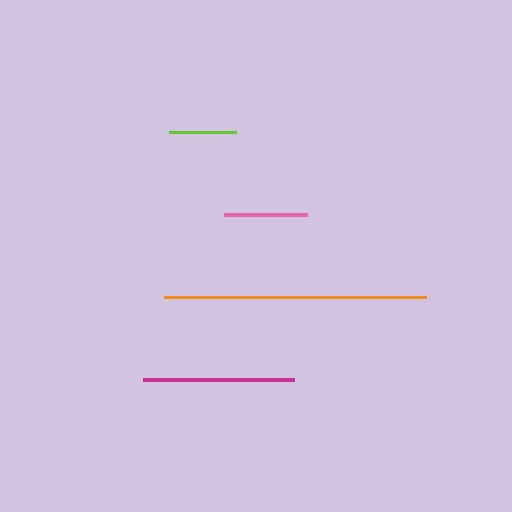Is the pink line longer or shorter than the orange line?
The orange line is longer than the pink line.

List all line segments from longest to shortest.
From longest to shortest: orange, magenta, pink, lime.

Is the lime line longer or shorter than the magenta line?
The magenta line is longer than the lime line.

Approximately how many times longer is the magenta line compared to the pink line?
The magenta line is approximately 1.8 times the length of the pink line.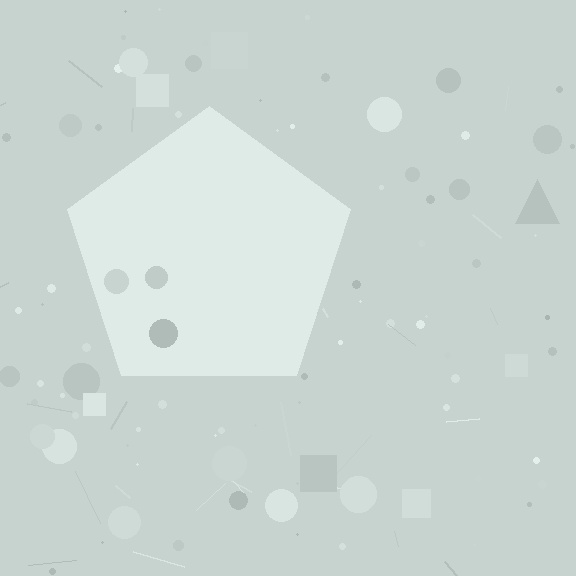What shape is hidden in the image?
A pentagon is hidden in the image.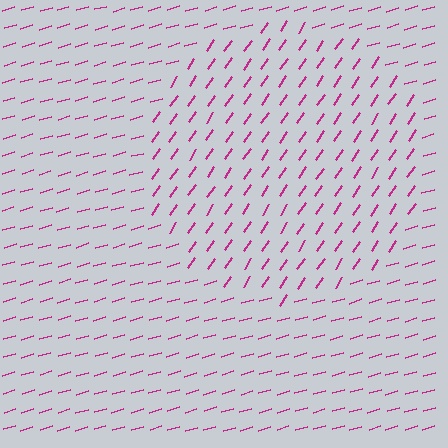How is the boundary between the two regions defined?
The boundary is defined purely by a change in line orientation (approximately 40 degrees difference). All lines are the same color and thickness.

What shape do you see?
I see a circle.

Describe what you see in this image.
The image is filled with small magenta line segments. A circle region in the image has lines oriented differently from the surrounding lines, creating a visible texture boundary.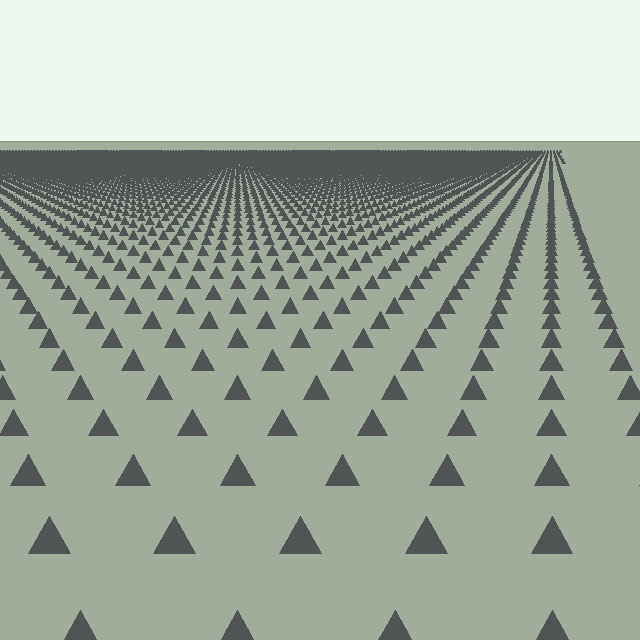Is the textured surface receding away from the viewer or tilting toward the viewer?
The surface is receding away from the viewer. Texture elements get smaller and denser toward the top.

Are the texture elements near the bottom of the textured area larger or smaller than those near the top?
Larger. Near the bottom, elements are closer to the viewer and appear at a bigger on-screen size.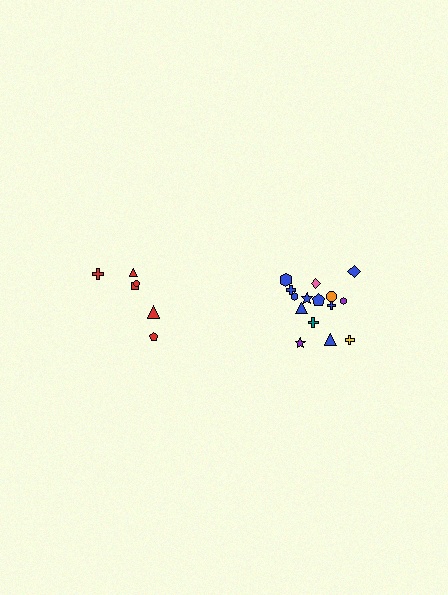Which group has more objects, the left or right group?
The right group.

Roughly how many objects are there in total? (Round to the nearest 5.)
Roughly 20 objects in total.